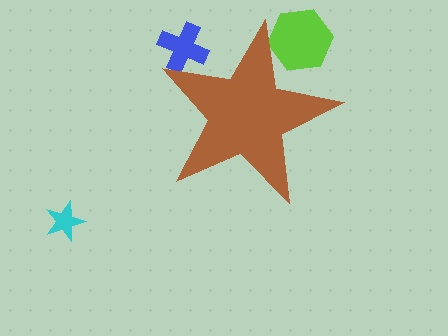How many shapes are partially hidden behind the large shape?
2 shapes are partially hidden.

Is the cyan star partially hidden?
No, the cyan star is fully visible.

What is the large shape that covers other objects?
A brown star.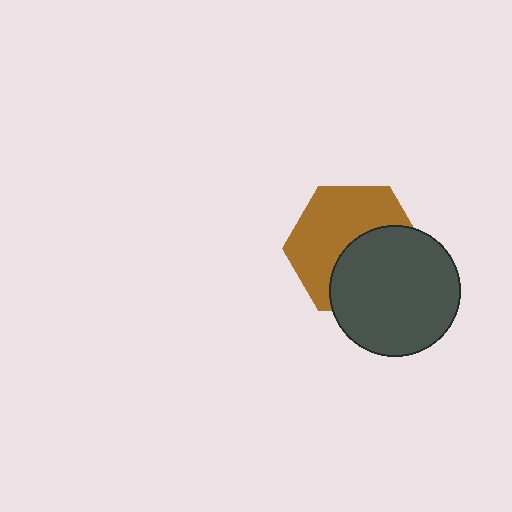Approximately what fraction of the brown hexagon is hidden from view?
Roughly 45% of the brown hexagon is hidden behind the dark gray circle.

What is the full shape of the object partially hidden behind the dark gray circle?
The partially hidden object is a brown hexagon.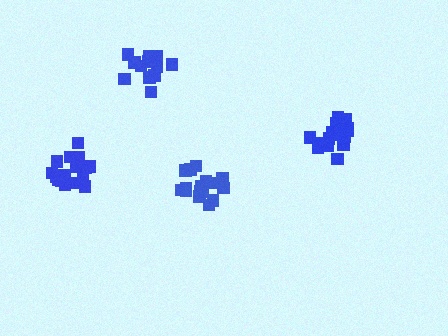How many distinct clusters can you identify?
There are 4 distinct clusters.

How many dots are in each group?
Group 1: 19 dots, Group 2: 18 dots, Group 3: 17 dots, Group 4: 15 dots (69 total).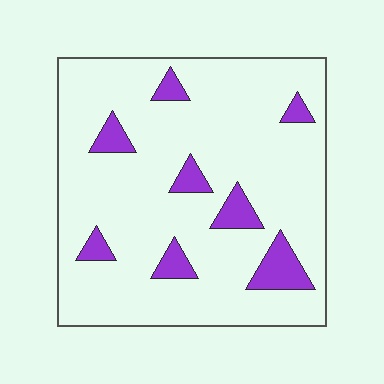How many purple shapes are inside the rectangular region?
8.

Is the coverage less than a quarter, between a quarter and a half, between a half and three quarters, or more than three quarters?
Less than a quarter.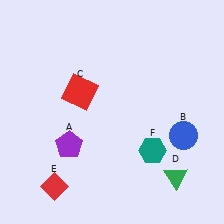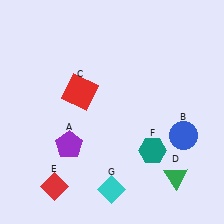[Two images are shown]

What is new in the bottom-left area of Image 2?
A cyan diamond (G) was added in the bottom-left area of Image 2.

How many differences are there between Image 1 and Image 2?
There is 1 difference between the two images.